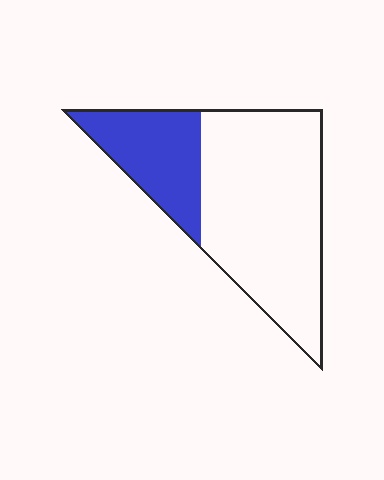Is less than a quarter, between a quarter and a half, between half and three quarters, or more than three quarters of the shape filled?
Between a quarter and a half.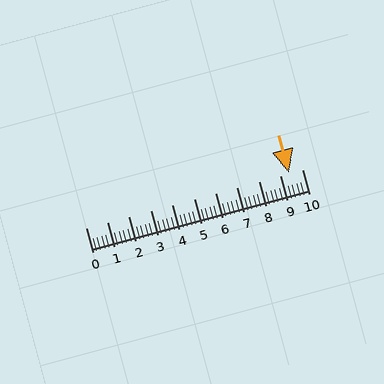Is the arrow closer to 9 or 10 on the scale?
The arrow is closer to 9.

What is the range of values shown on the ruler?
The ruler shows values from 0 to 10.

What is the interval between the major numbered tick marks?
The major tick marks are spaced 1 units apart.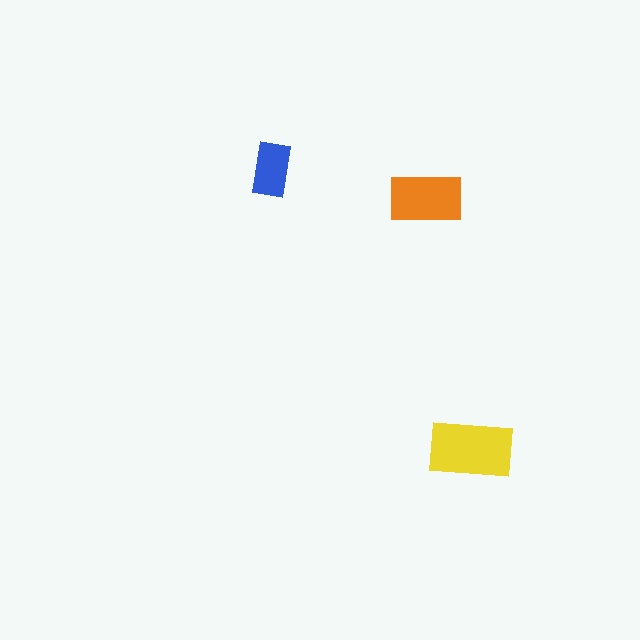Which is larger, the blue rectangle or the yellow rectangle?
The yellow one.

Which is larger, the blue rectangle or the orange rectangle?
The orange one.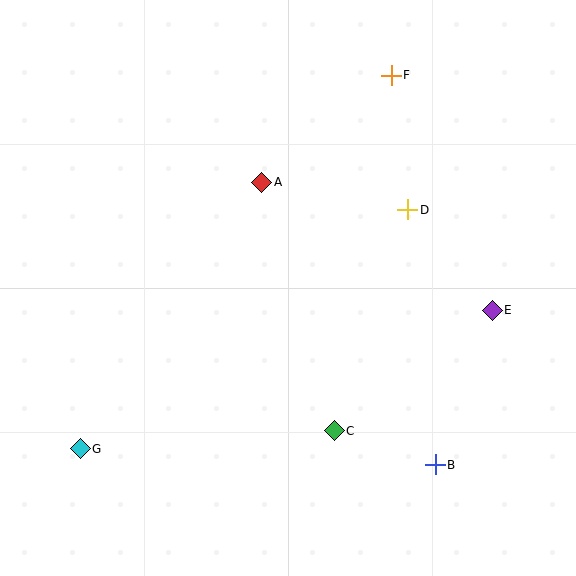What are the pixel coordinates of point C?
Point C is at (334, 431).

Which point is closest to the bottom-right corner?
Point B is closest to the bottom-right corner.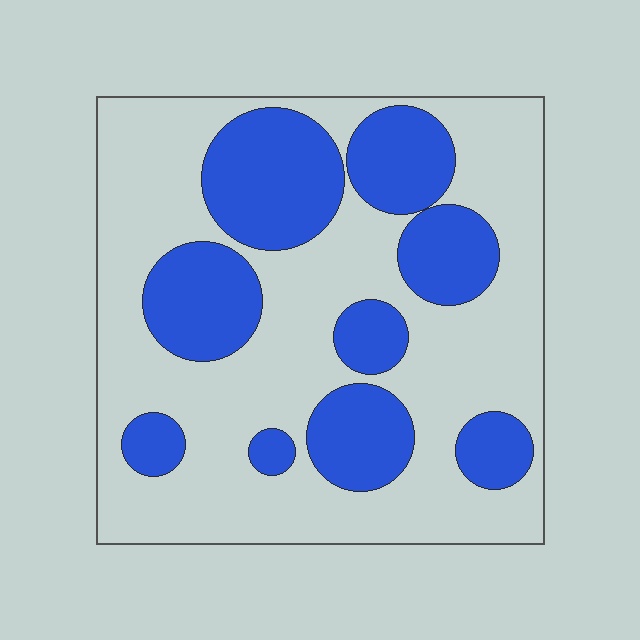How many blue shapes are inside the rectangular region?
9.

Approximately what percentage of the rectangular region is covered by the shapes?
Approximately 35%.